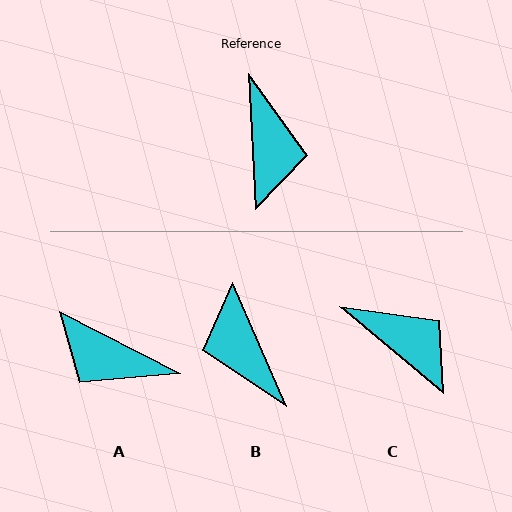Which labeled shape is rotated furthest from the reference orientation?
B, about 160 degrees away.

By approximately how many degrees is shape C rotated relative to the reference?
Approximately 47 degrees counter-clockwise.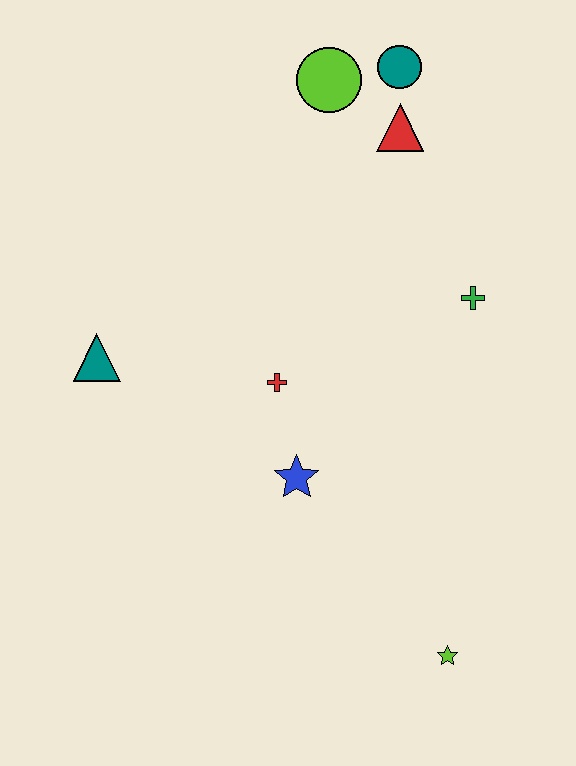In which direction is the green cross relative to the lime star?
The green cross is above the lime star.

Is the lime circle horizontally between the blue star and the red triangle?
Yes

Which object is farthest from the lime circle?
The lime star is farthest from the lime circle.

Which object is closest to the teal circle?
The red triangle is closest to the teal circle.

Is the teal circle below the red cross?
No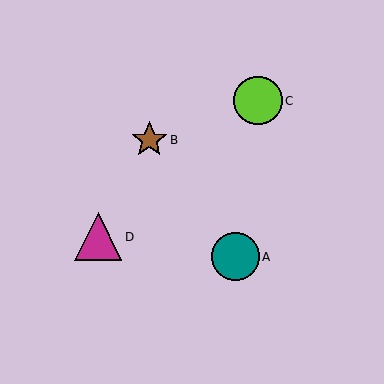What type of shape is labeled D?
Shape D is a magenta triangle.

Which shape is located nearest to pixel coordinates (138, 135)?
The brown star (labeled B) at (149, 140) is nearest to that location.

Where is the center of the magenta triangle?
The center of the magenta triangle is at (98, 237).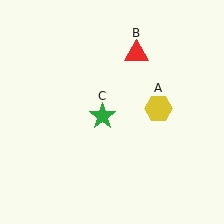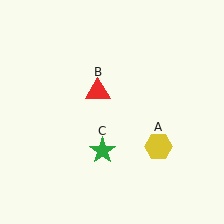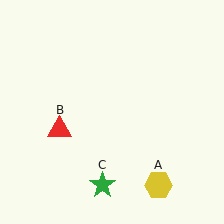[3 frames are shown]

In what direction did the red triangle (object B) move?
The red triangle (object B) moved down and to the left.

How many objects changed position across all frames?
3 objects changed position: yellow hexagon (object A), red triangle (object B), green star (object C).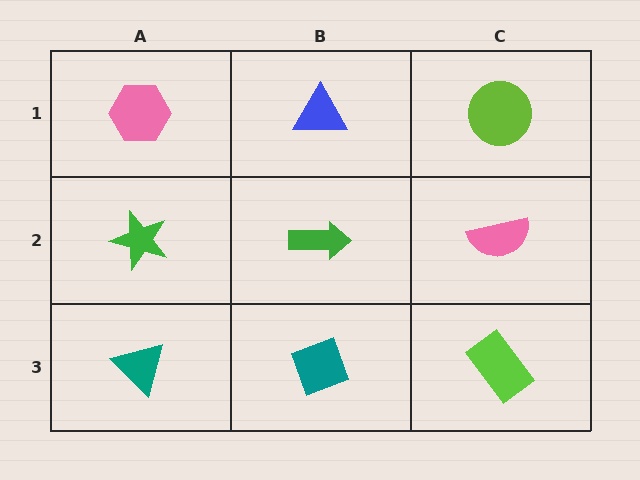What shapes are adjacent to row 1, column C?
A pink semicircle (row 2, column C), a blue triangle (row 1, column B).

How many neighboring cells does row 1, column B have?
3.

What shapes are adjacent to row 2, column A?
A pink hexagon (row 1, column A), a teal triangle (row 3, column A), a green arrow (row 2, column B).